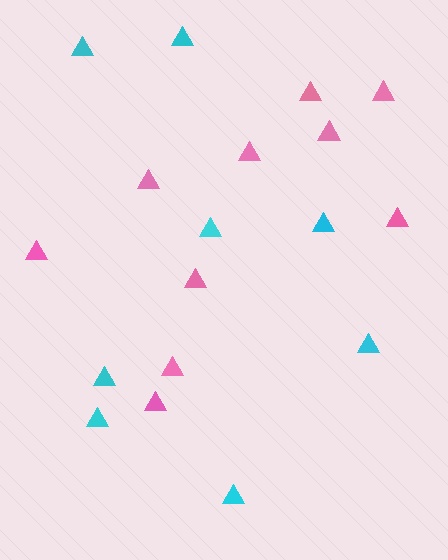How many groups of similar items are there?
There are 2 groups: one group of pink triangles (10) and one group of cyan triangles (8).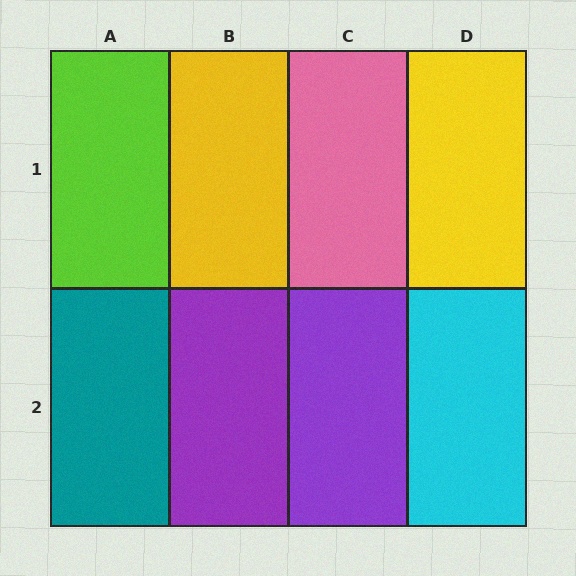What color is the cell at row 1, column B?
Yellow.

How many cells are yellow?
2 cells are yellow.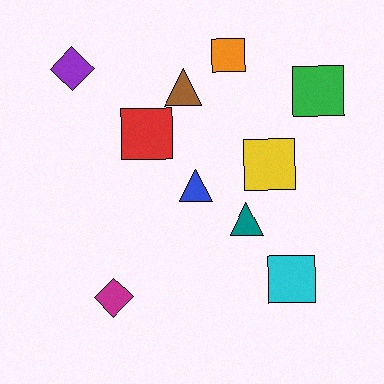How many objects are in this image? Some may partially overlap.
There are 10 objects.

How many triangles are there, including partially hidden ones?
There are 3 triangles.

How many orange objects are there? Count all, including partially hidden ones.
There is 1 orange object.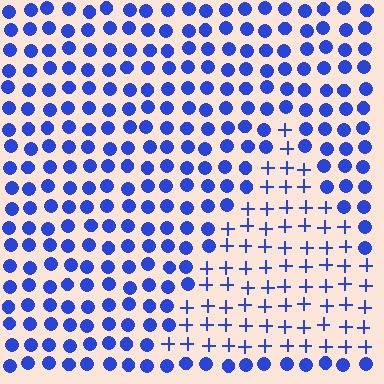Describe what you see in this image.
The image is filled with small blue elements arranged in a uniform grid. A triangle-shaped region contains plus signs, while the surrounding area contains circles. The boundary is defined purely by the change in element shape.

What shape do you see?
I see a triangle.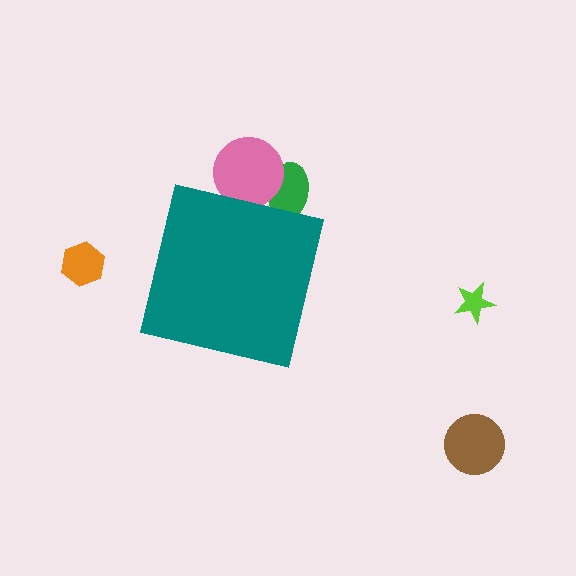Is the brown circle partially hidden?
No, the brown circle is fully visible.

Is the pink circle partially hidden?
Yes, the pink circle is partially hidden behind the teal square.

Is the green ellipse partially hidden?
Yes, the green ellipse is partially hidden behind the teal square.